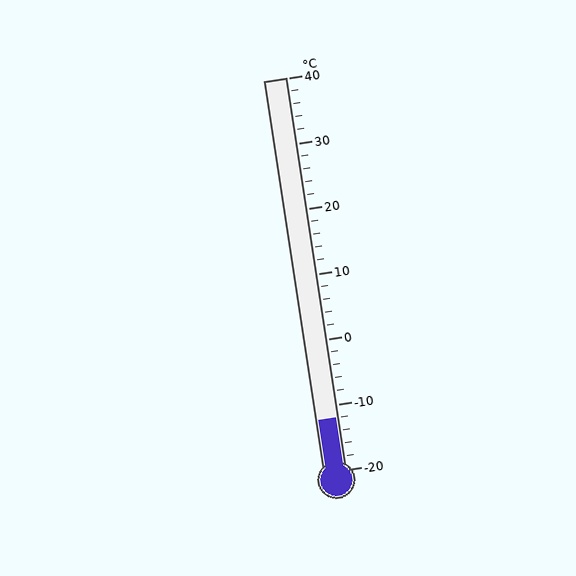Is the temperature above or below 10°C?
The temperature is below 10°C.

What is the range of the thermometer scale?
The thermometer scale ranges from -20°C to 40°C.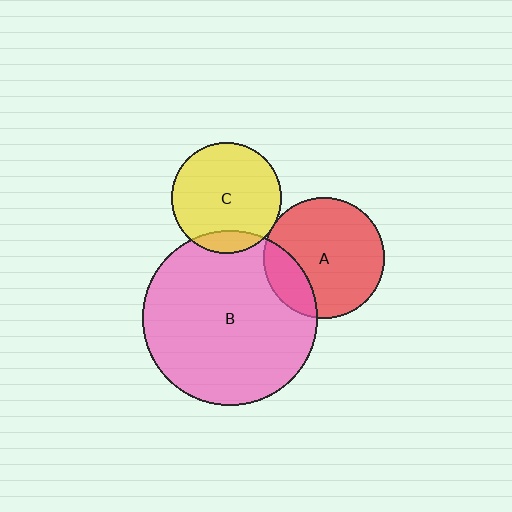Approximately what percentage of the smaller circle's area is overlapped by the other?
Approximately 10%.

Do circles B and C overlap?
Yes.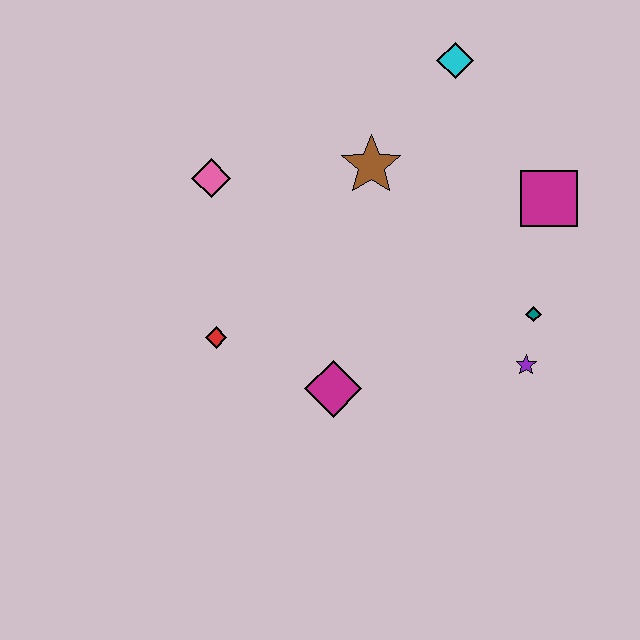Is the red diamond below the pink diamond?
Yes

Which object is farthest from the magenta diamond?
The cyan diamond is farthest from the magenta diamond.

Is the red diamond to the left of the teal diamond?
Yes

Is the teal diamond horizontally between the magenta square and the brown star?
Yes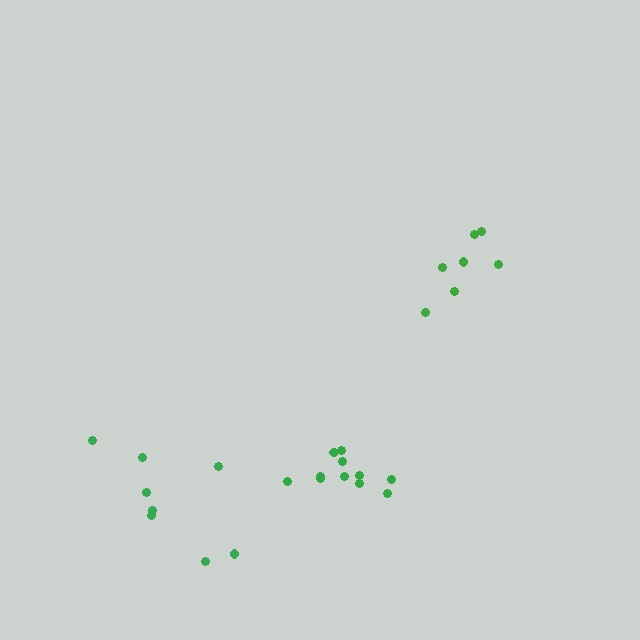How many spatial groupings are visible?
There are 3 spatial groupings.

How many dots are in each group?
Group 1: 7 dots, Group 2: 11 dots, Group 3: 8 dots (26 total).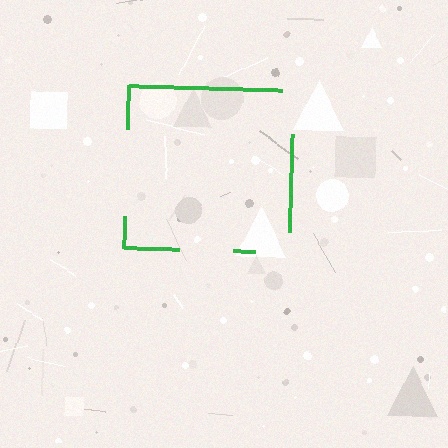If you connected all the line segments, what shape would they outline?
They would outline a square.